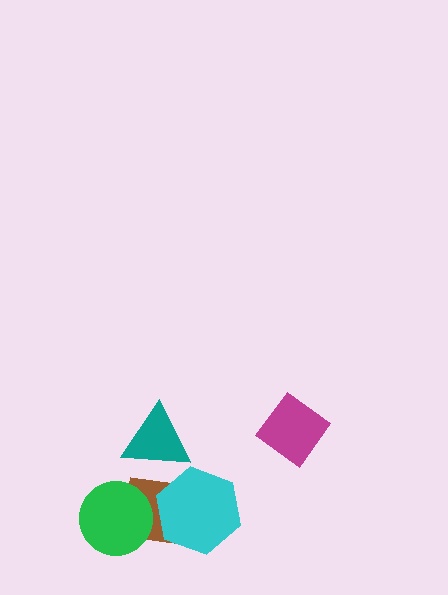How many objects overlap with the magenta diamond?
0 objects overlap with the magenta diamond.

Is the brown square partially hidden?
Yes, it is partially covered by another shape.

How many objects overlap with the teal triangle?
0 objects overlap with the teal triangle.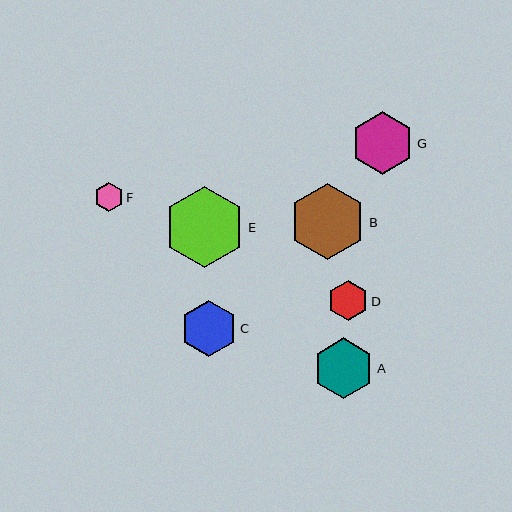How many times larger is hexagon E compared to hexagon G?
Hexagon E is approximately 1.3 times the size of hexagon G.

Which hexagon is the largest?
Hexagon E is the largest with a size of approximately 81 pixels.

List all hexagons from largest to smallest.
From largest to smallest: E, B, G, A, C, D, F.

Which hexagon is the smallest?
Hexagon F is the smallest with a size of approximately 29 pixels.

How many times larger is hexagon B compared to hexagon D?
Hexagon B is approximately 1.9 times the size of hexagon D.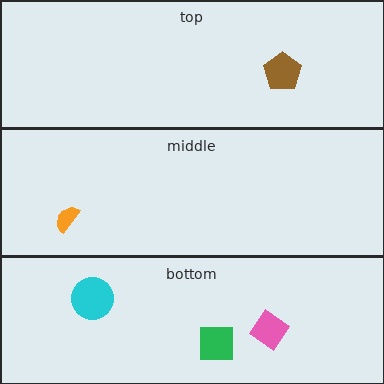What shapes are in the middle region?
The orange semicircle.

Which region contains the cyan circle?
The bottom region.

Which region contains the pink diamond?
The bottom region.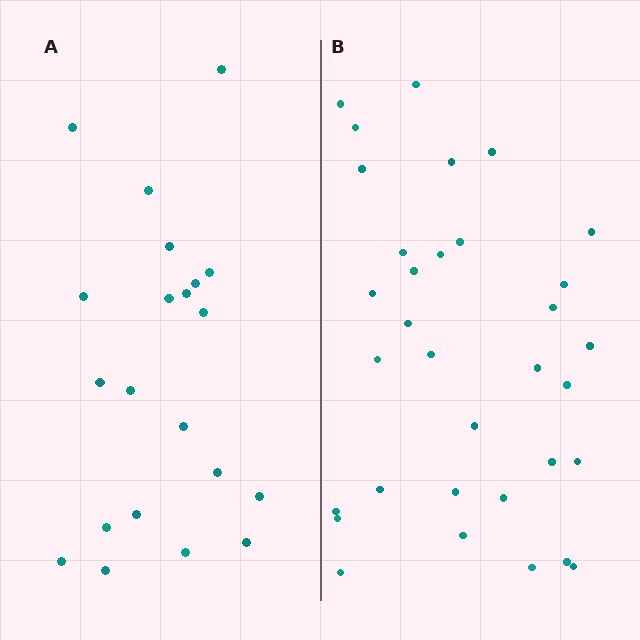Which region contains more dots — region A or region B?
Region B (the right region) has more dots.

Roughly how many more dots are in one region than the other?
Region B has roughly 12 or so more dots than region A.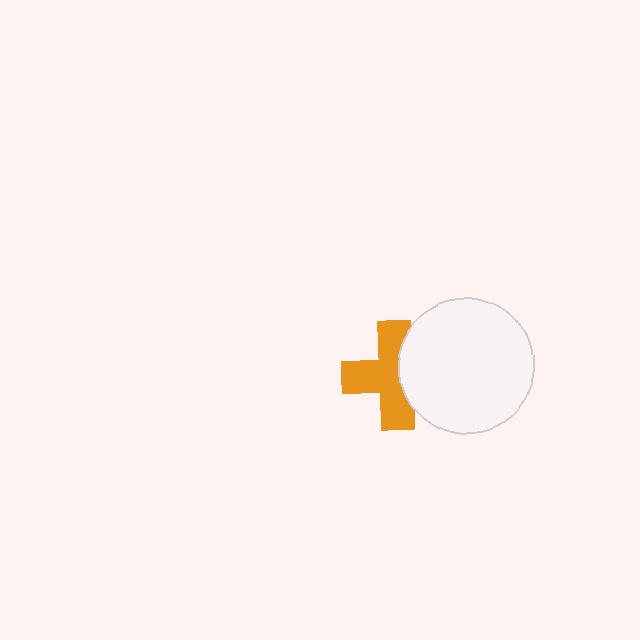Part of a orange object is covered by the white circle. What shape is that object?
It is a cross.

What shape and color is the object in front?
The object in front is a white circle.